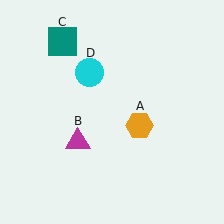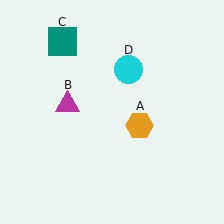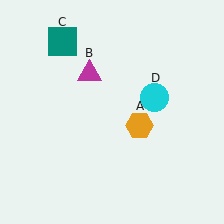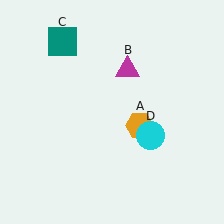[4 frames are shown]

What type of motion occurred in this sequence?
The magenta triangle (object B), cyan circle (object D) rotated clockwise around the center of the scene.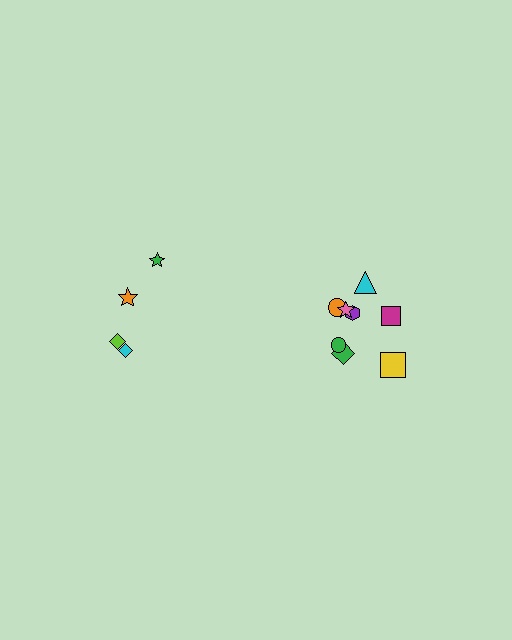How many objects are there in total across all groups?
There are 12 objects.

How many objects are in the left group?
There are 4 objects.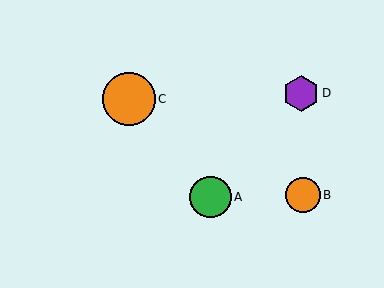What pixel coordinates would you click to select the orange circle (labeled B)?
Click at (303, 195) to select the orange circle B.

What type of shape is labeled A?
Shape A is a green circle.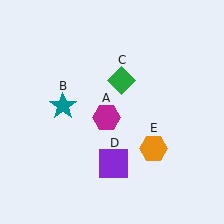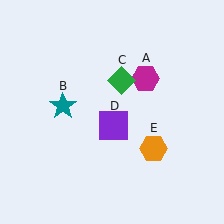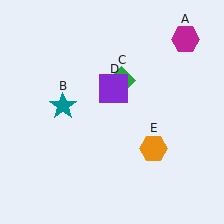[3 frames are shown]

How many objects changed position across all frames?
2 objects changed position: magenta hexagon (object A), purple square (object D).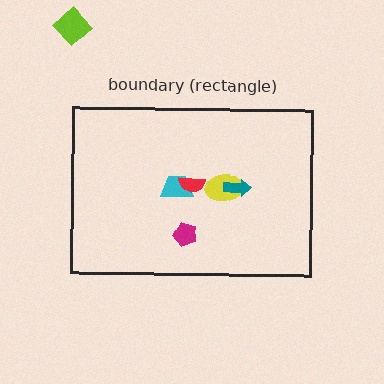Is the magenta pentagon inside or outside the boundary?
Inside.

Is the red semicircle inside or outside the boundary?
Inside.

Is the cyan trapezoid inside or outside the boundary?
Inside.